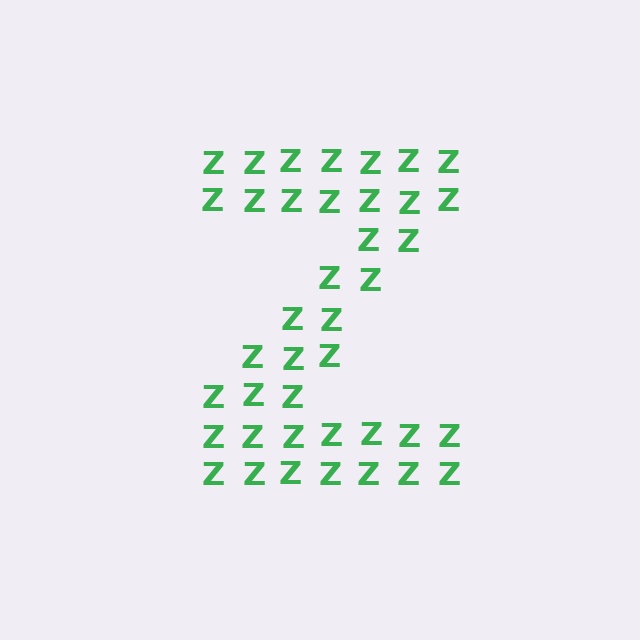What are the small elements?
The small elements are letter Z's.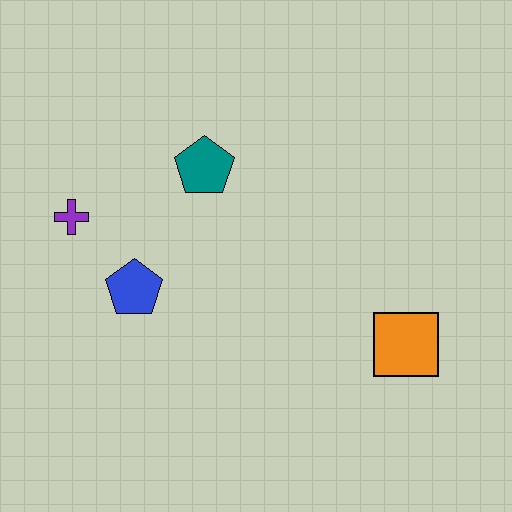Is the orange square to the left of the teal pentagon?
No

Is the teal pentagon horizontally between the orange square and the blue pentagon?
Yes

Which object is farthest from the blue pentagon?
The orange square is farthest from the blue pentagon.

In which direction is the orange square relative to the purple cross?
The orange square is to the right of the purple cross.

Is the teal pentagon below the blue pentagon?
No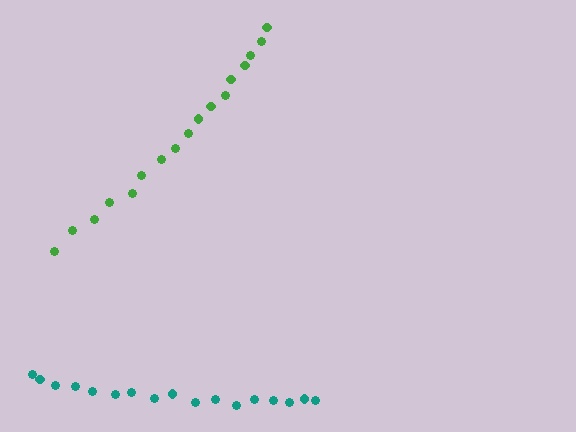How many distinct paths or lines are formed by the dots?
There are 2 distinct paths.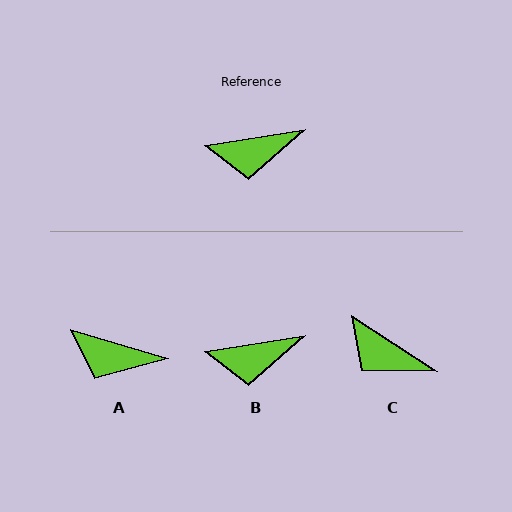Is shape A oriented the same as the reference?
No, it is off by about 26 degrees.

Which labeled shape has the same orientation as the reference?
B.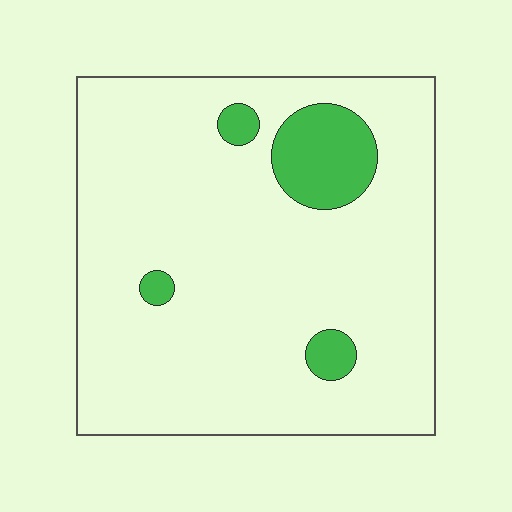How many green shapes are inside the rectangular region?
4.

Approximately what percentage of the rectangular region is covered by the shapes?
Approximately 10%.